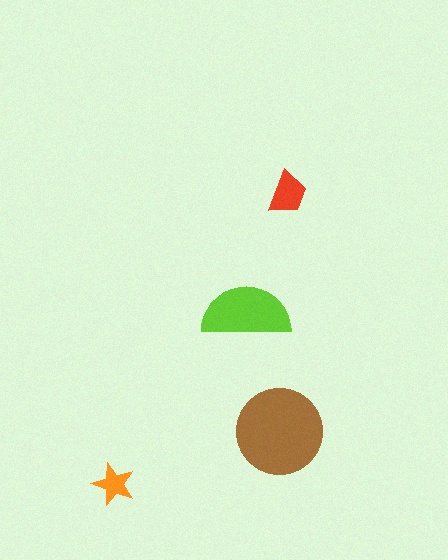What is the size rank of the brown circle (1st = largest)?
1st.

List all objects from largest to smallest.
The brown circle, the lime semicircle, the red trapezoid, the orange star.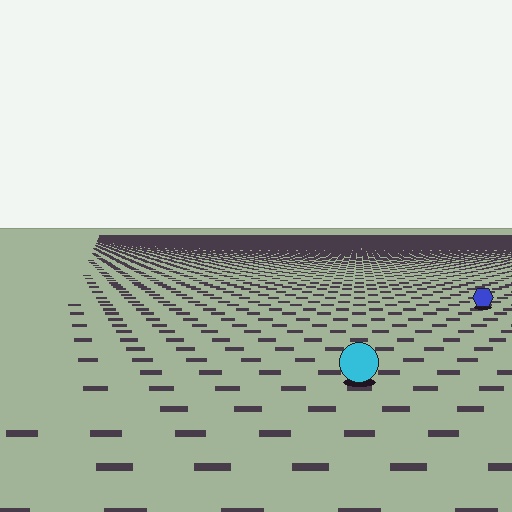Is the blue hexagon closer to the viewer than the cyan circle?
No. The cyan circle is closer — you can tell from the texture gradient: the ground texture is coarser near it.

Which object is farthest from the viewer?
The blue hexagon is farthest from the viewer. It appears smaller and the ground texture around it is denser.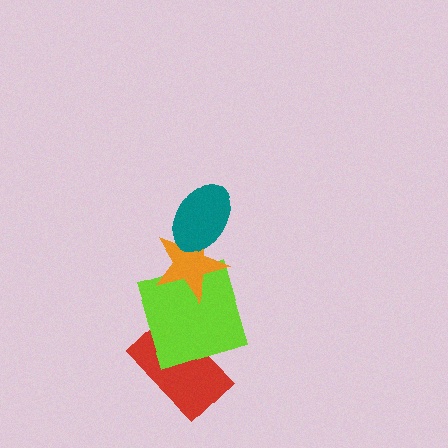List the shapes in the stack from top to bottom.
From top to bottom: the teal ellipse, the orange star, the lime square, the red rectangle.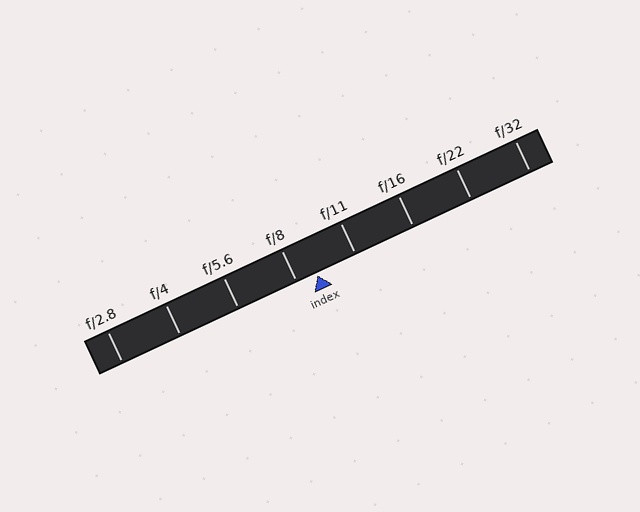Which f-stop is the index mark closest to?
The index mark is closest to f/8.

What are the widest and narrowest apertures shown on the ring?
The widest aperture shown is f/2.8 and the narrowest is f/32.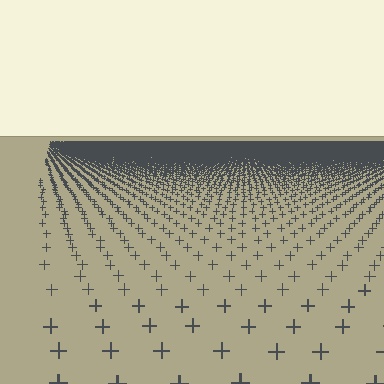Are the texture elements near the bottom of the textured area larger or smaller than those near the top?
Larger. Near the bottom, elements are closer to the viewer and appear at a bigger on-screen size.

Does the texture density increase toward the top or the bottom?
Density increases toward the top.